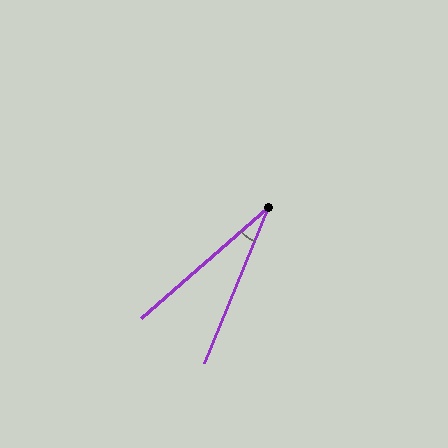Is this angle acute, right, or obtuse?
It is acute.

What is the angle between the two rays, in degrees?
Approximately 26 degrees.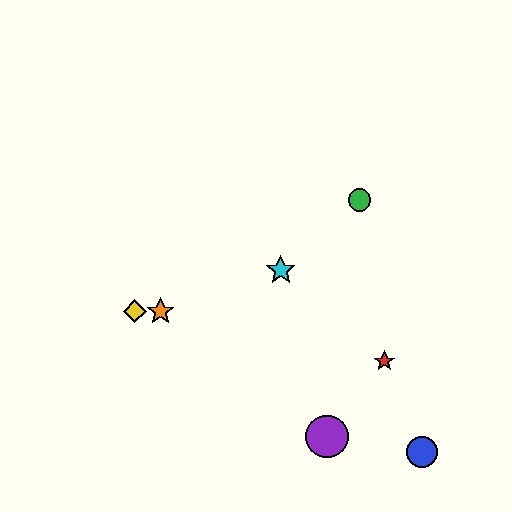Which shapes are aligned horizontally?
The yellow diamond, the orange star are aligned horizontally.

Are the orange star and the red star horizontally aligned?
No, the orange star is at y≈311 and the red star is at y≈361.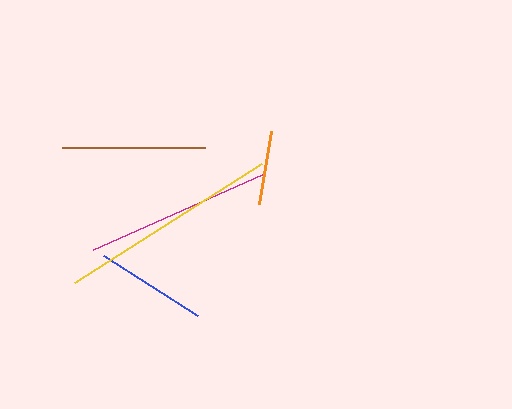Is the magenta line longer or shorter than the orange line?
The magenta line is longer than the orange line.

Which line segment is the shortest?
The orange line is the shortest at approximately 73 pixels.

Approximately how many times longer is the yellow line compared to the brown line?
The yellow line is approximately 1.5 times the length of the brown line.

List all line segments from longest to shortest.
From longest to shortest: yellow, magenta, brown, blue, orange.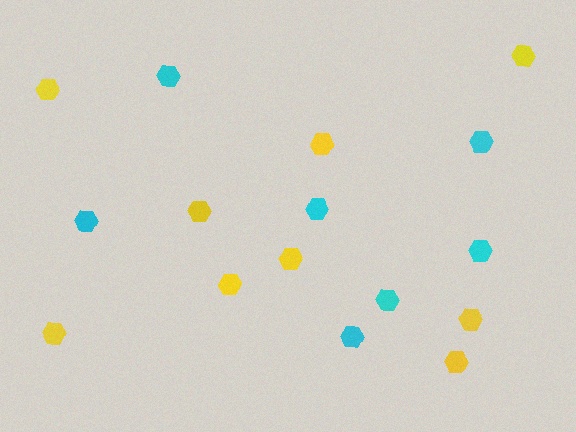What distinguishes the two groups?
There are 2 groups: one group of cyan hexagons (7) and one group of yellow hexagons (9).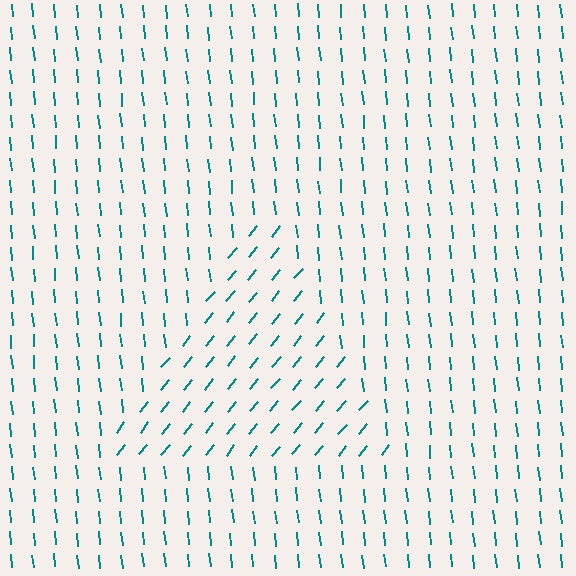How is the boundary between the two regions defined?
The boundary is defined purely by a change in line orientation (approximately 45 degrees difference). All lines are the same color and thickness.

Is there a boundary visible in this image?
Yes, there is a texture boundary formed by a change in line orientation.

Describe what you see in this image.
The image is filled with small teal line segments. A triangle region in the image has lines oriented differently from the surrounding lines, creating a visible texture boundary.